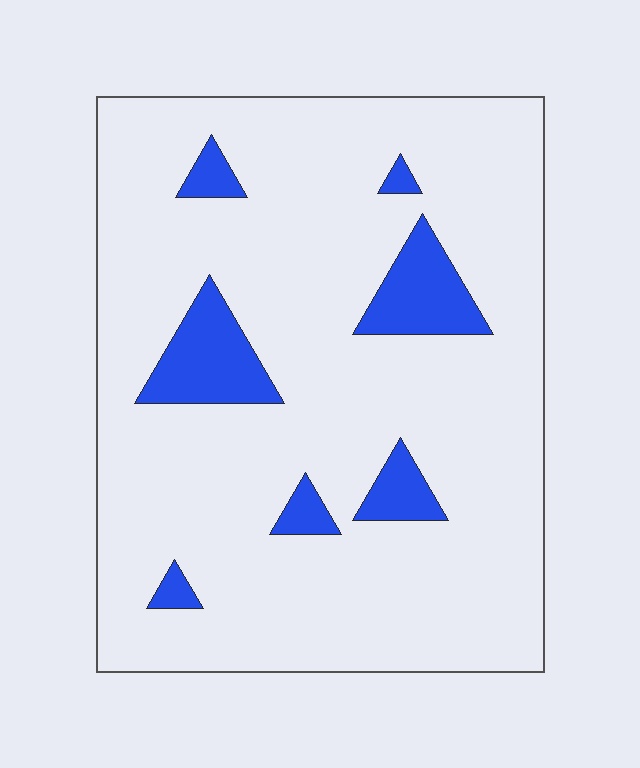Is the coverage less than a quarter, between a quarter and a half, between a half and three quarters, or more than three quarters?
Less than a quarter.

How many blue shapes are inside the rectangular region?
7.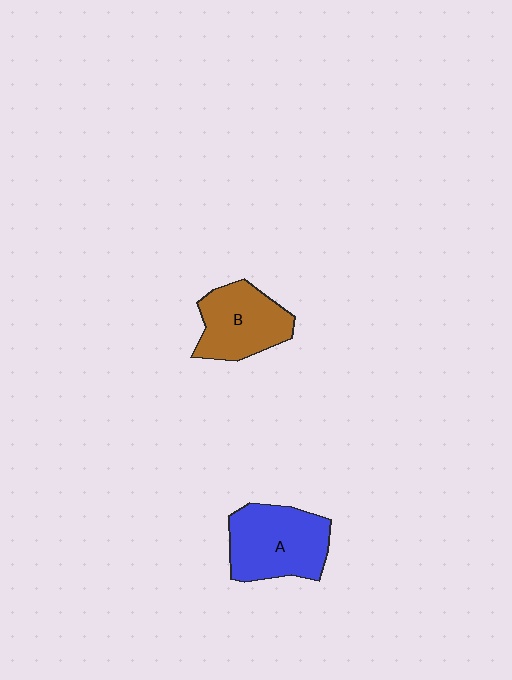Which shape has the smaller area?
Shape B (brown).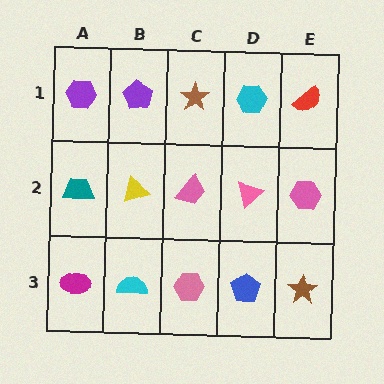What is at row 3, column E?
A brown star.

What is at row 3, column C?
A pink hexagon.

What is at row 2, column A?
A teal trapezoid.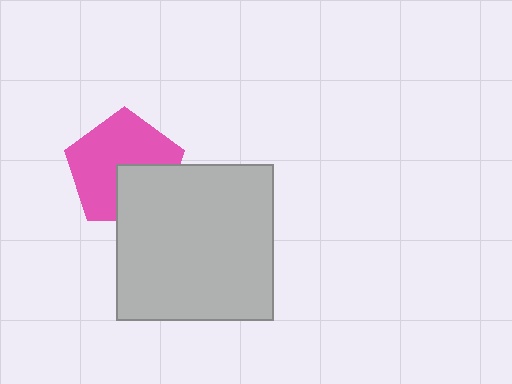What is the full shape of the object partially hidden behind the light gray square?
The partially hidden object is a pink pentagon.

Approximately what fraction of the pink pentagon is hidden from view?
Roughly 34% of the pink pentagon is hidden behind the light gray square.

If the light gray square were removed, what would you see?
You would see the complete pink pentagon.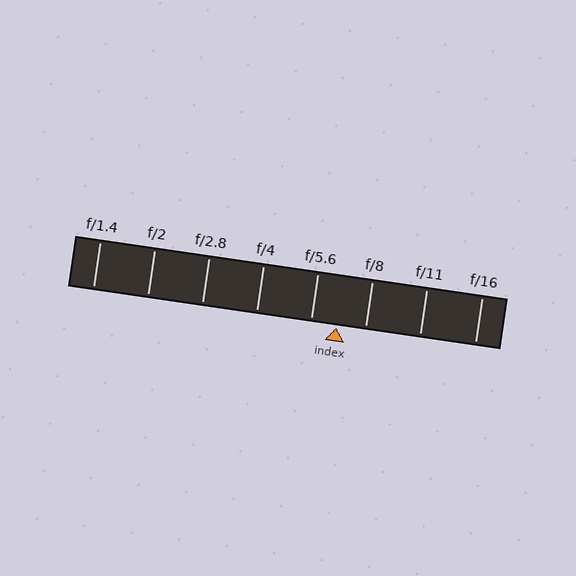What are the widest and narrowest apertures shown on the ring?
The widest aperture shown is f/1.4 and the narrowest is f/16.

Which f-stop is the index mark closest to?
The index mark is closest to f/5.6.